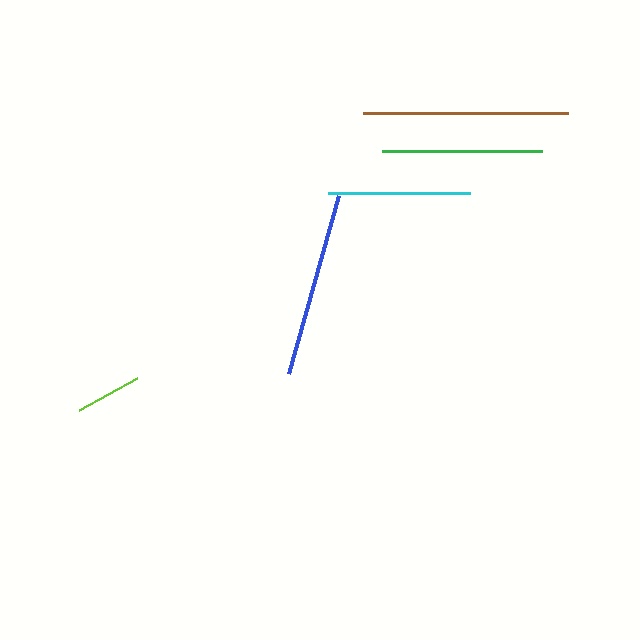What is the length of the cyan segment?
The cyan segment is approximately 142 pixels long.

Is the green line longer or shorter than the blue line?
The blue line is longer than the green line.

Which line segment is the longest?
The brown line is the longest at approximately 205 pixels.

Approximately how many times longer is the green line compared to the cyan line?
The green line is approximately 1.1 times the length of the cyan line.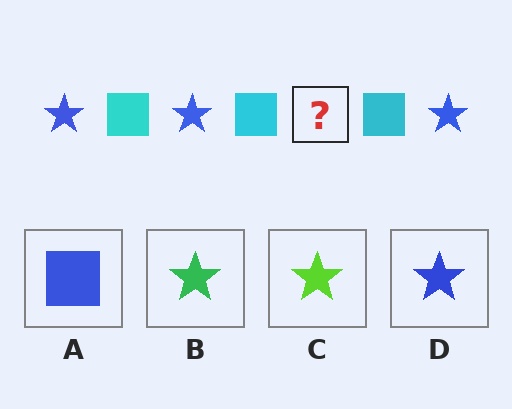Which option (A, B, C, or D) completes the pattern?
D.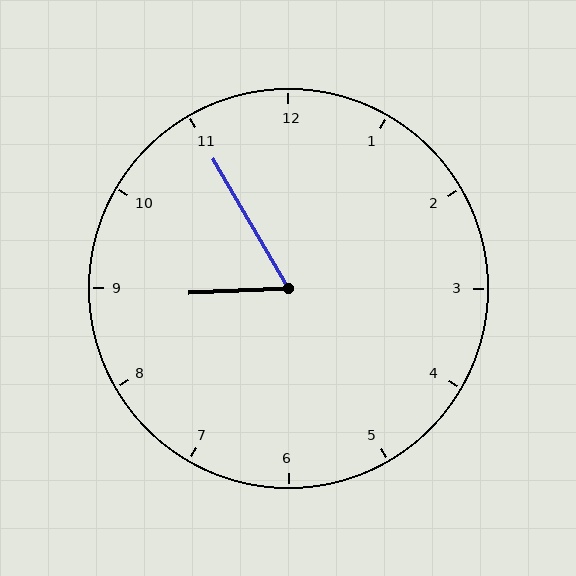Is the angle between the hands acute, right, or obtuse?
It is acute.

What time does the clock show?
8:55.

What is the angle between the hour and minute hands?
Approximately 62 degrees.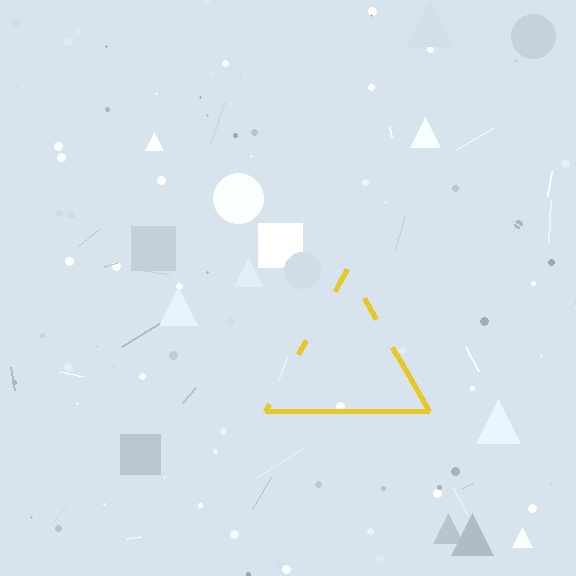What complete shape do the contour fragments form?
The contour fragments form a triangle.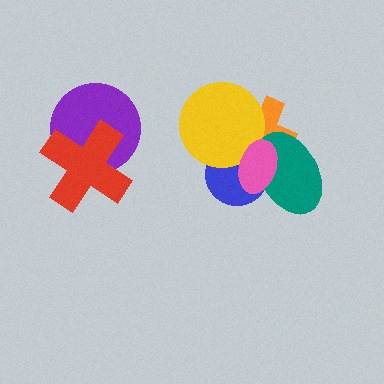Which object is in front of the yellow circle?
The pink ellipse is in front of the yellow circle.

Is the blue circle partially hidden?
Yes, it is partially covered by another shape.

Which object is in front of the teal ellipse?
The pink ellipse is in front of the teal ellipse.